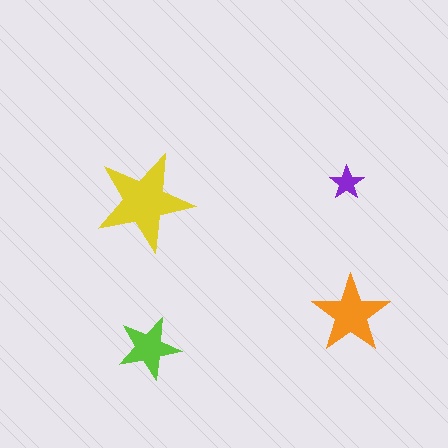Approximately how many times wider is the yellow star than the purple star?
About 3 times wider.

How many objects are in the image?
There are 4 objects in the image.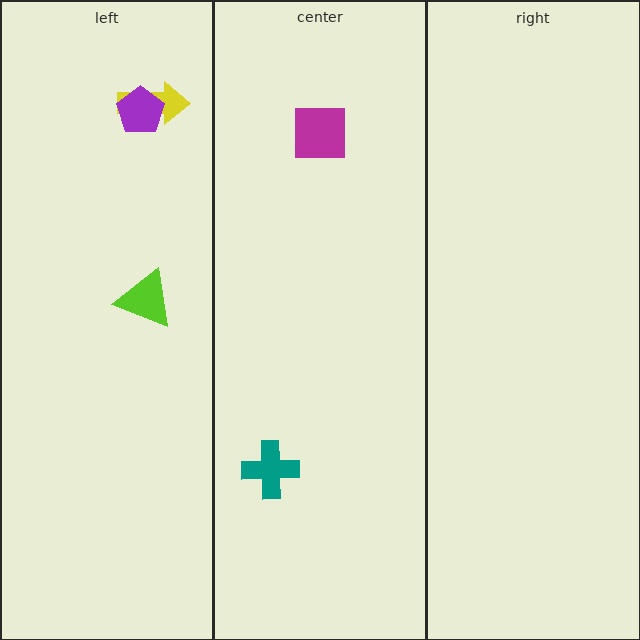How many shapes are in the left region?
3.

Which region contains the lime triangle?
The left region.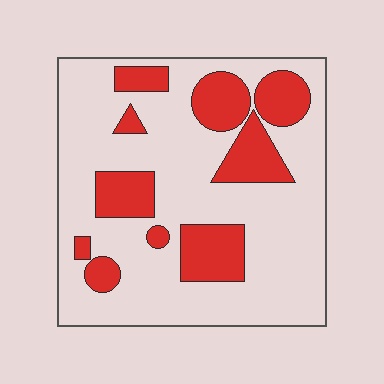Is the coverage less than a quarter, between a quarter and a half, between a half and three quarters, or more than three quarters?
Between a quarter and a half.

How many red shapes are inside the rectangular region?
10.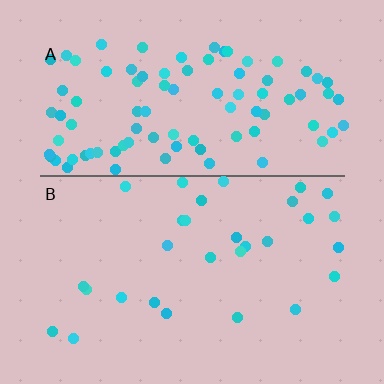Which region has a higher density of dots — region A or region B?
A (the top).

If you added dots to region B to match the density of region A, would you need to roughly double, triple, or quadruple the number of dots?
Approximately triple.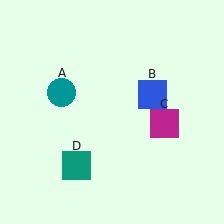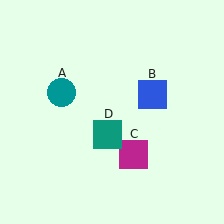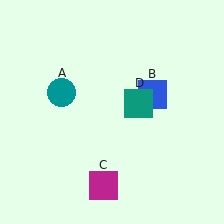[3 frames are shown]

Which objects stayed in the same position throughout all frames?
Teal circle (object A) and blue square (object B) remained stationary.